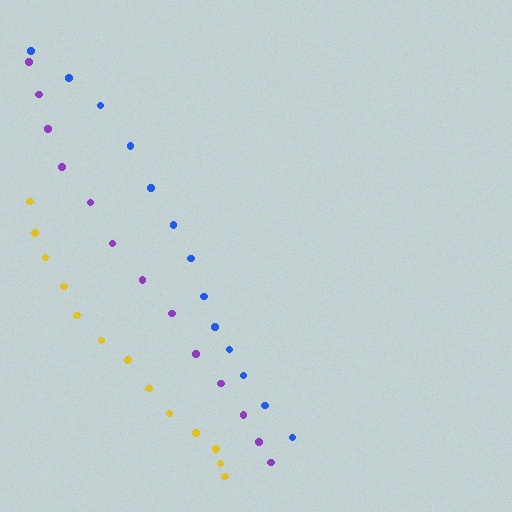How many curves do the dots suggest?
There are 3 distinct paths.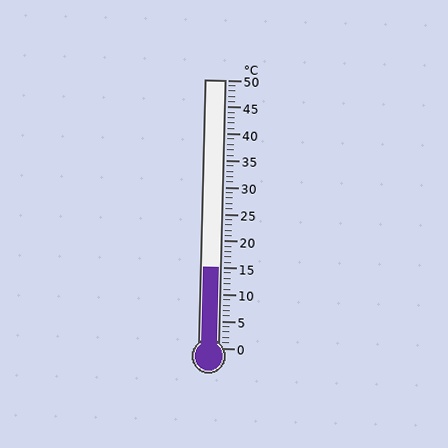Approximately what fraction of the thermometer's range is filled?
The thermometer is filled to approximately 30% of its range.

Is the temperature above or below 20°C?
The temperature is below 20°C.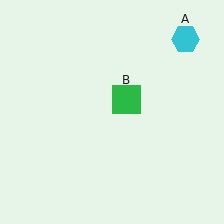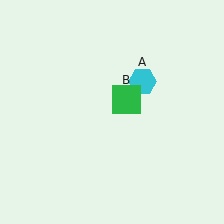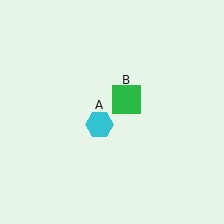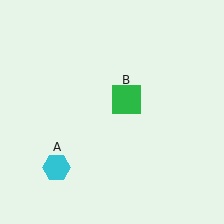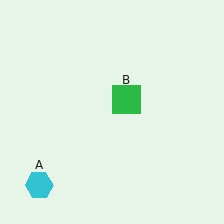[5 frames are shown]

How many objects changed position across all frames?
1 object changed position: cyan hexagon (object A).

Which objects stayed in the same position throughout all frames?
Green square (object B) remained stationary.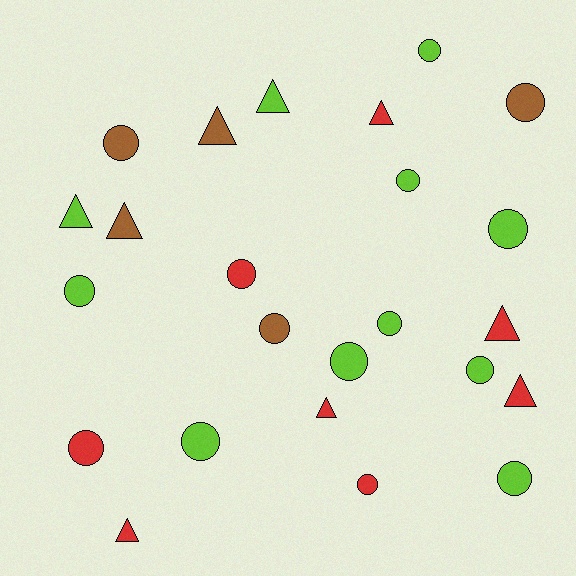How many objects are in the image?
There are 24 objects.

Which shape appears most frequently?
Circle, with 15 objects.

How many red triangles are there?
There are 5 red triangles.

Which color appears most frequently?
Lime, with 11 objects.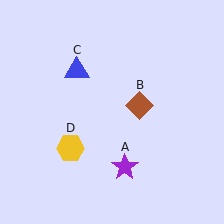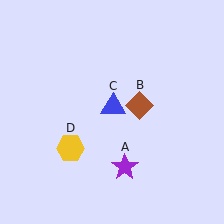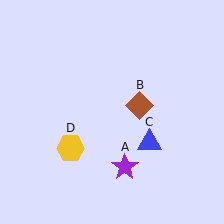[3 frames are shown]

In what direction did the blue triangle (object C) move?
The blue triangle (object C) moved down and to the right.